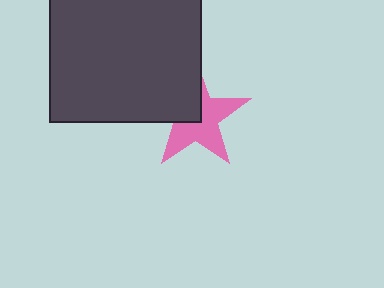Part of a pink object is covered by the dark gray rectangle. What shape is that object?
It is a star.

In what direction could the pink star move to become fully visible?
The pink star could move toward the lower-right. That would shift it out from behind the dark gray rectangle entirely.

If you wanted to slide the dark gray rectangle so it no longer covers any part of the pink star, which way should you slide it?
Slide it toward the upper-left — that is the most direct way to separate the two shapes.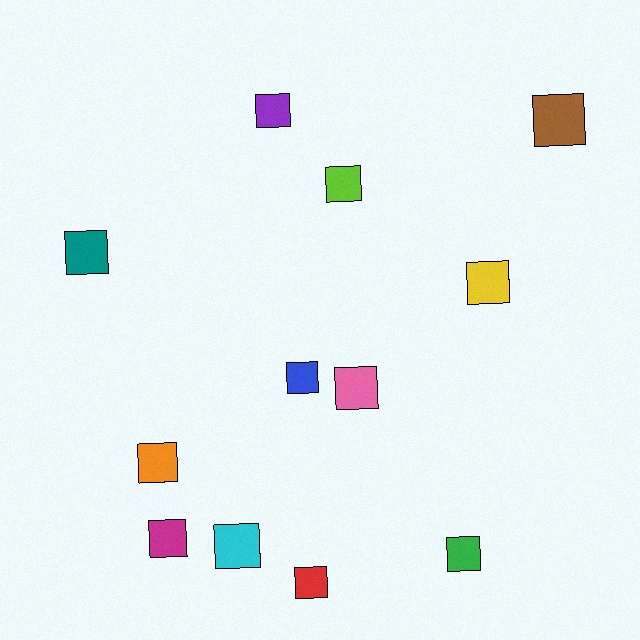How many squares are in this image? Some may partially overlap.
There are 12 squares.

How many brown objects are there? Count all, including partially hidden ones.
There is 1 brown object.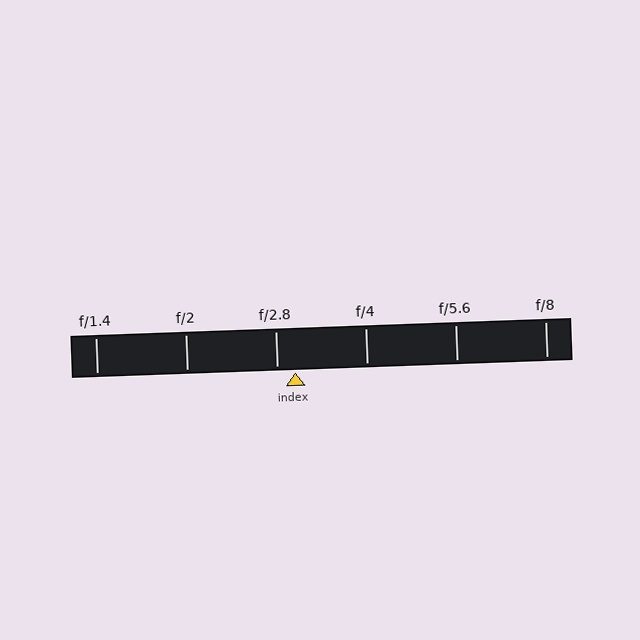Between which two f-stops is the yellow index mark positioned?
The index mark is between f/2.8 and f/4.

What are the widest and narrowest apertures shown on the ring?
The widest aperture shown is f/1.4 and the narrowest is f/8.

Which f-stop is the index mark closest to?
The index mark is closest to f/2.8.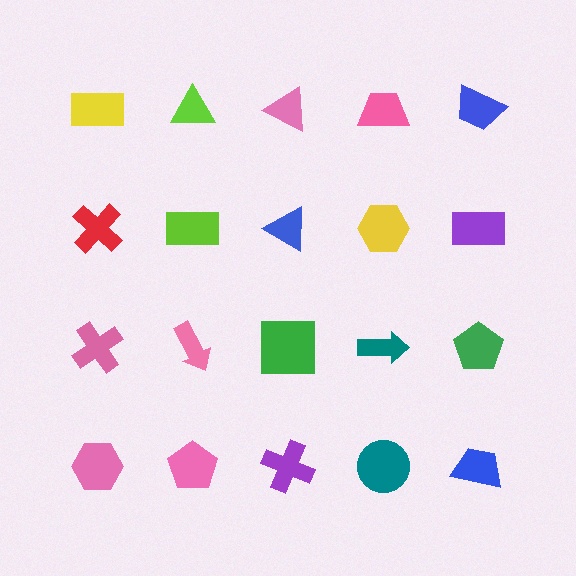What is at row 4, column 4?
A teal circle.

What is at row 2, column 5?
A purple rectangle.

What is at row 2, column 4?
A yellow hexagon.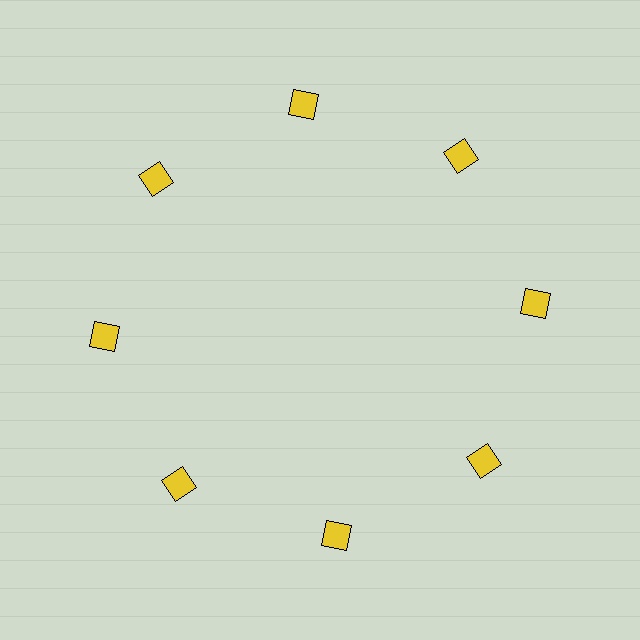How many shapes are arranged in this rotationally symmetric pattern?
There are 8 shapes, arranged in 8 groups of 1.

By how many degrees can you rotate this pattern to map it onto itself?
The pattern maps onto itself every 45 degrees of rotation.